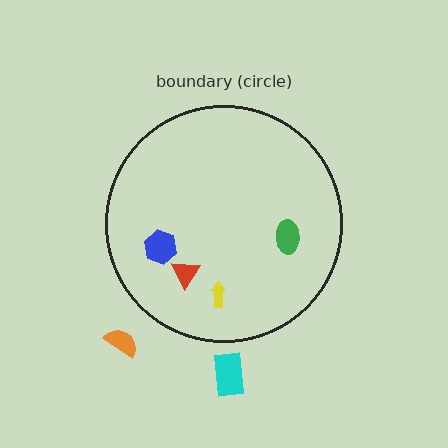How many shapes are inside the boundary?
4 inside, 2 outside.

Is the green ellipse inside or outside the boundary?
Inside.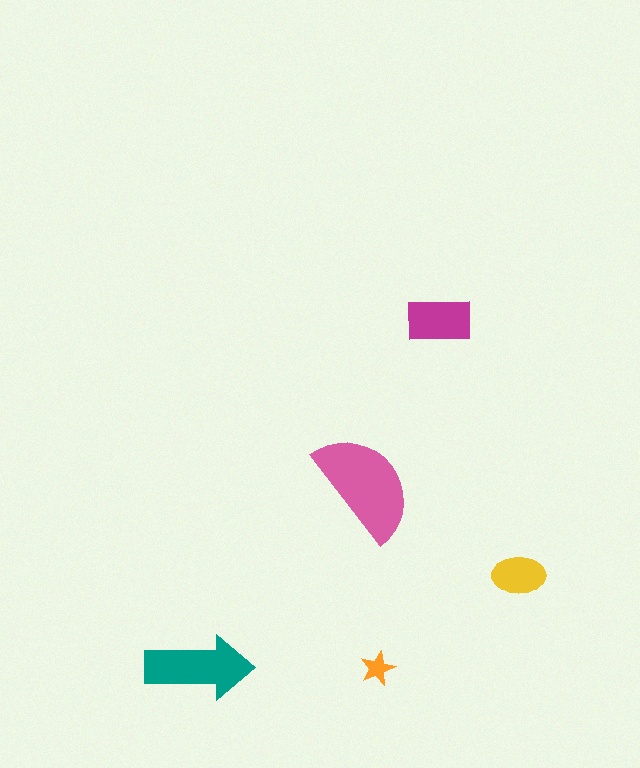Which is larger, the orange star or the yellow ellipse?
The yellow ellipse.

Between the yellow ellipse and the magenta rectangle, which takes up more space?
The magenta rectangle.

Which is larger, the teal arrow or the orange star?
The teal arrow.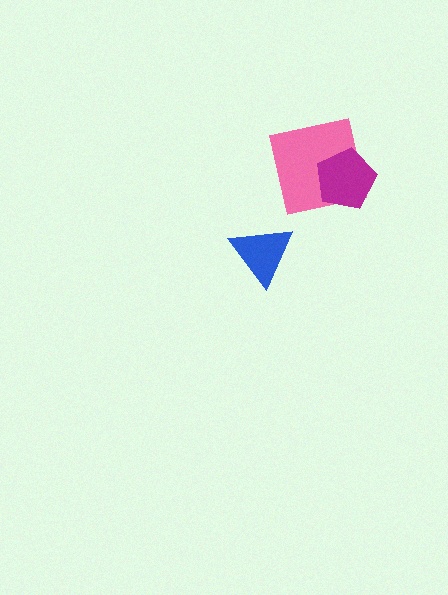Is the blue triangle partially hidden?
No, no other shape covers it.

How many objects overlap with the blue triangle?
0 objects overlap with the blue triangle.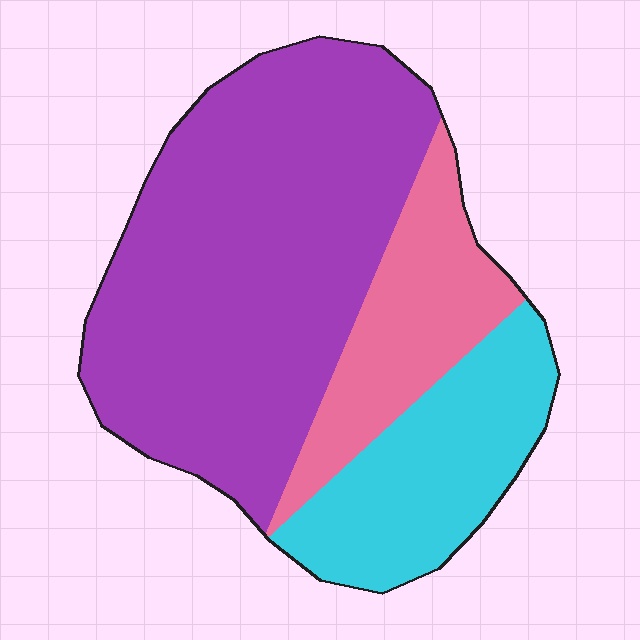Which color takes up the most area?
Purple, at roughly 60%.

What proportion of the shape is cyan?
Cyan takes up between a sixth and a third of the shape.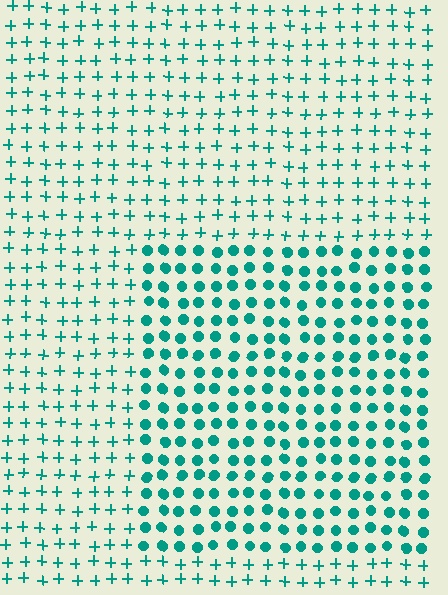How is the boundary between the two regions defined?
The boundary is defined by a change in element shape: circles inside vs. plus signs outside. All elements share the same color and spacing.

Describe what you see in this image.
The image is filled with small teal elements arranged in a uniform grid. A rectangle-shaped region contains circles, while the surrounding area contains plus signs. The boundary is defined purely by the change in element shape.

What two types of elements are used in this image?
The image uses circles inside the rectangle region and plus signs outside it.